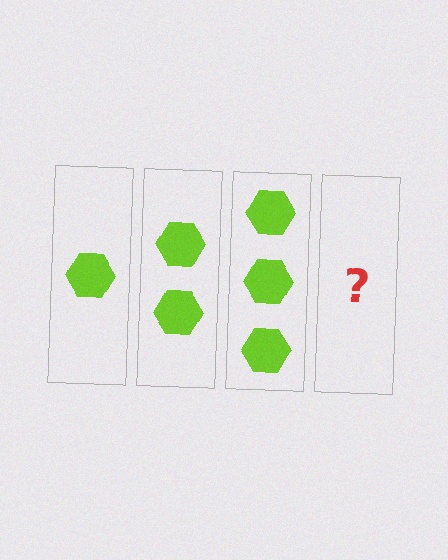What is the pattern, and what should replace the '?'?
The pattern is that each step adds one more hexagon. The '?' should be 4 hexagons.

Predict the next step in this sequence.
The next step is 4 hexagons.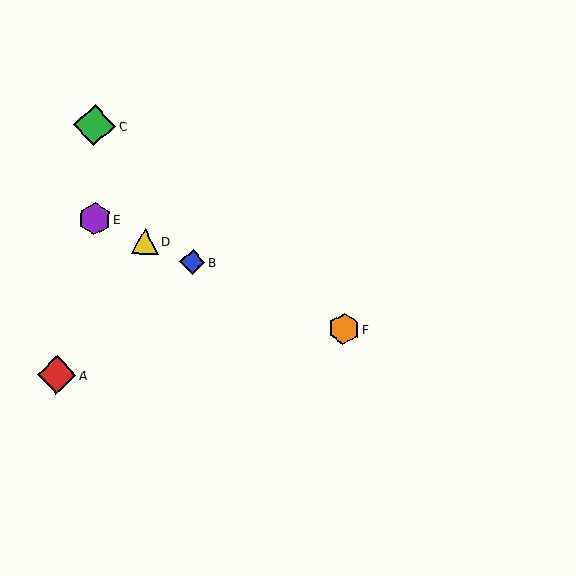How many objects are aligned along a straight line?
4 objects (B, D, E, F) are aligned along a straight line.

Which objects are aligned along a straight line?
Objects B, D, E, F are aligned along a straight line.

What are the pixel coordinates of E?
Object E is at (94, 219).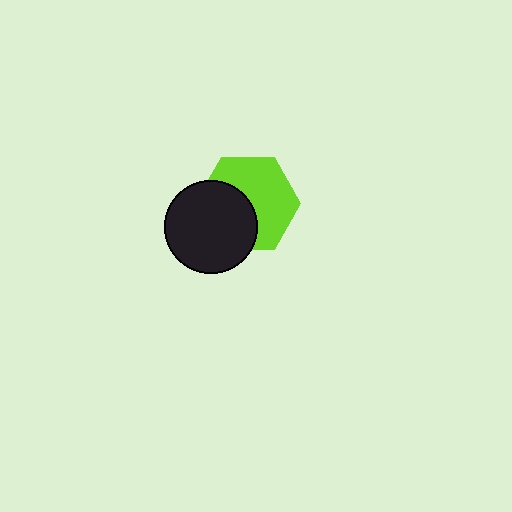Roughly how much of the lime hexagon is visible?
About half of it is visible (roughly 57%).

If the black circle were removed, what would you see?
You would see the complete lime hexagon.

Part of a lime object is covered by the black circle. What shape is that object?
It is a hexagon.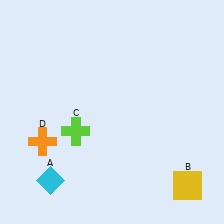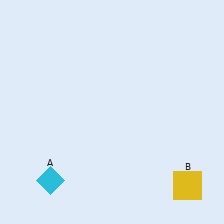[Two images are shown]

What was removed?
The orange cross (D), the lime cross (C) were removed in Image 2.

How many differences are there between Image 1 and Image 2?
There are 2 differences between the two images.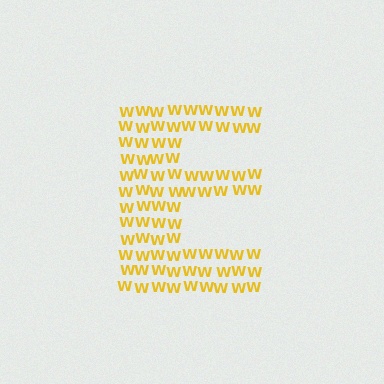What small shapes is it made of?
It is made of small letter W's.